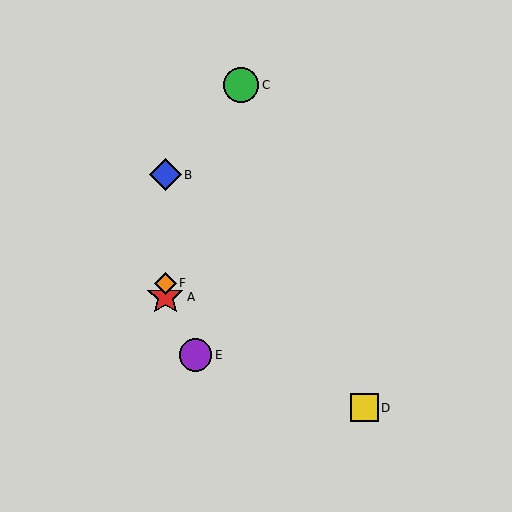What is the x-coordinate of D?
Object D is at x≈364.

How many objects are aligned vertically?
3 objects (A, B, F) are aligned vertically.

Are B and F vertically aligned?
Yes, both are at x≈165.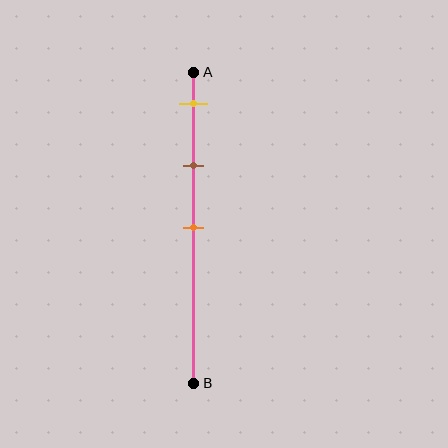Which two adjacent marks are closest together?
The yellow and brown marks are the closest adjacent pair.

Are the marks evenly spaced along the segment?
Yes, the marks are approximately evenly spaced.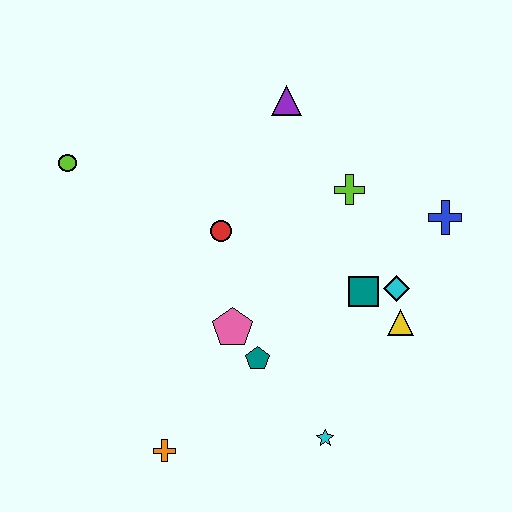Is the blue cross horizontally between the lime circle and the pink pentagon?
No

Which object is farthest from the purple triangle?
The orange cross is farthest from the purple triangle.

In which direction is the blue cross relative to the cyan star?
The blue cross is above the cyan star.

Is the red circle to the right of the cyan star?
No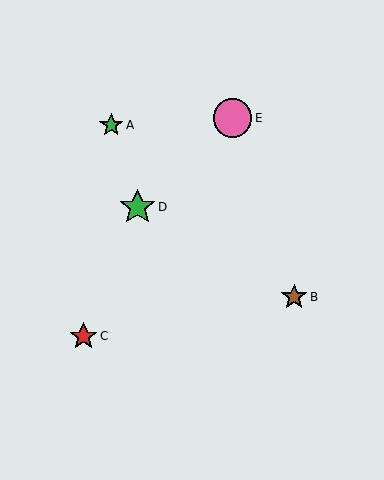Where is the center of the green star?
The center of the green star is at (137, 207).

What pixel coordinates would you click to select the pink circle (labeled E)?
Click at (232, 118) to select the pink circle E.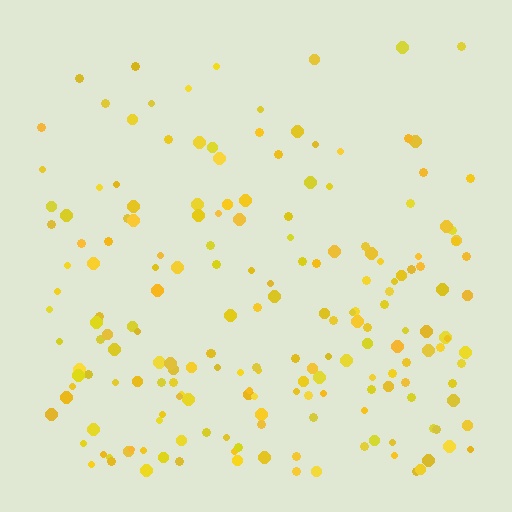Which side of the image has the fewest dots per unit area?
The top.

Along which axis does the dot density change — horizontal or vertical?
Vertical.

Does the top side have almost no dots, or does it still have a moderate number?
Still a moderate number, just noticeably fewer than the bottom.